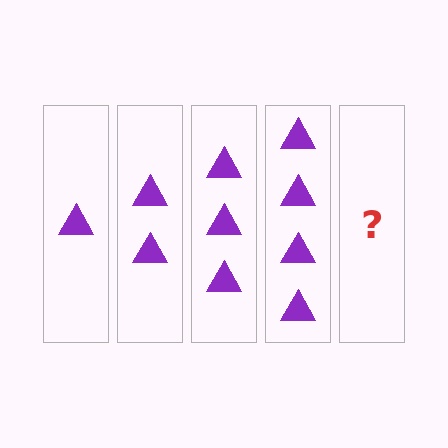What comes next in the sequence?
The next element should be 5 triangles.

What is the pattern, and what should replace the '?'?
The pattern is that each step adds one more triangle. The '?' should be 5 triangles.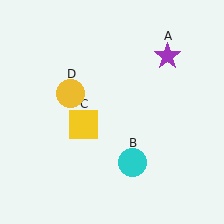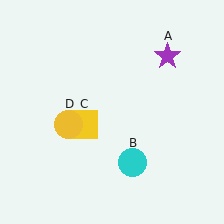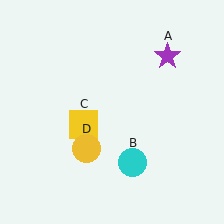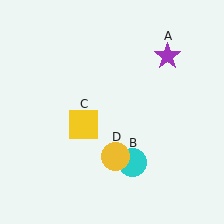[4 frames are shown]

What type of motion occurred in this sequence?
The yellow circle (object D) rotated counterclockwise around the center of the scene.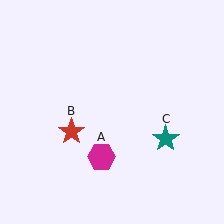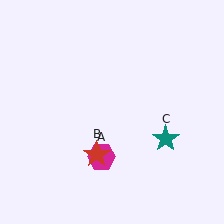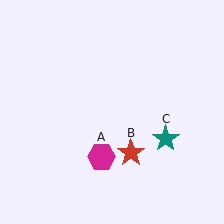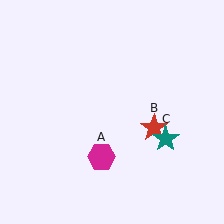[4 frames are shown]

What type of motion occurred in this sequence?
The red star (object B) rotated counterclockwise around the center of the scene.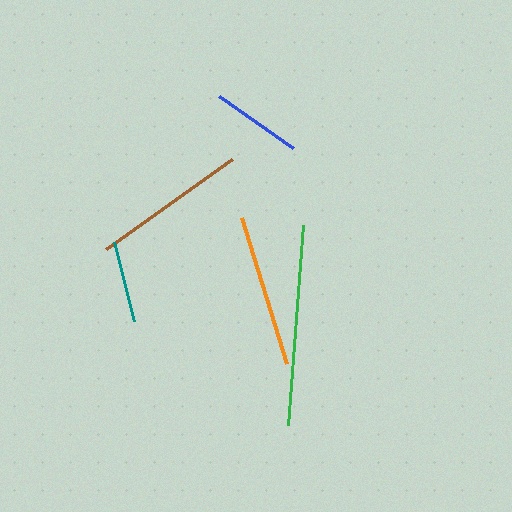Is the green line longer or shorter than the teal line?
The green line is longer than the teal line.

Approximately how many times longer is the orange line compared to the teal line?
The orange line is approximately 1.9 times the length of the teal line.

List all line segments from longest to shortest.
From longest to shortest: green, brown, orange, blue, teal.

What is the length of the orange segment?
The orange segment is approximately 153 pixels long.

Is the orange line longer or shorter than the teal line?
The orange line is longer than the teal line.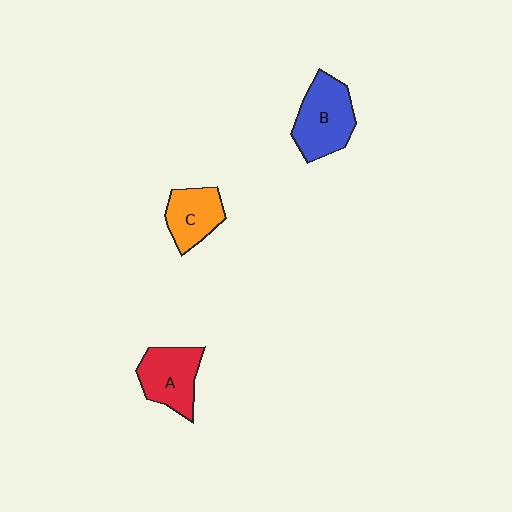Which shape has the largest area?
Shape B (blue).